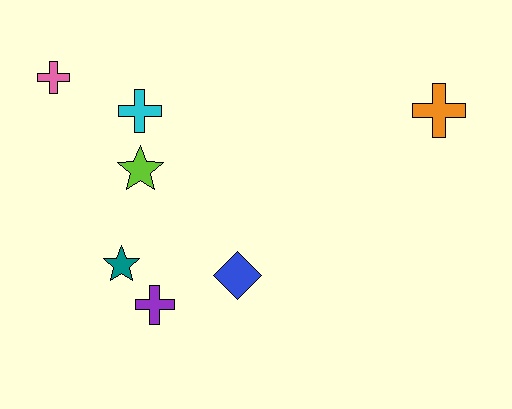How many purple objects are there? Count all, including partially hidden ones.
There is 1 purple object.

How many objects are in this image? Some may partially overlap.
There are 7 objects.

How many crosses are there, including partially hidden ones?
There are 4 crosses.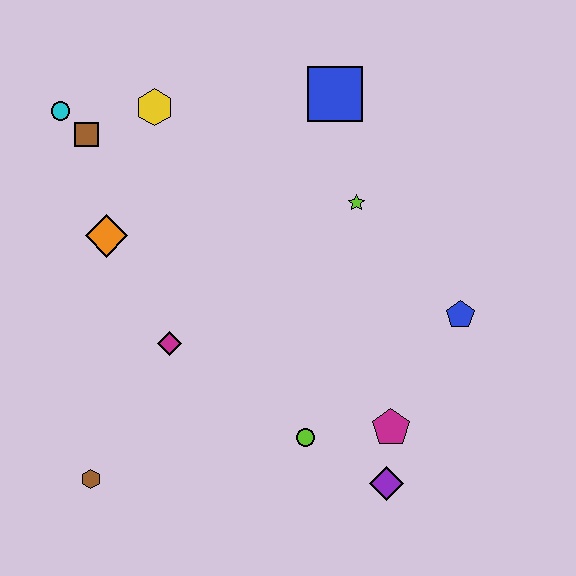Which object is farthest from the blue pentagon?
The cyan circle is farthest from the blue pentagon.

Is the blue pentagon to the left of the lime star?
No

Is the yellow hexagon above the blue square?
No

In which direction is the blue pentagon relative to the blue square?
The blue pentagon is below the blue square.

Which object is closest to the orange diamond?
The brown square is closest to the orange diamond.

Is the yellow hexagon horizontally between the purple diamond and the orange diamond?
Yes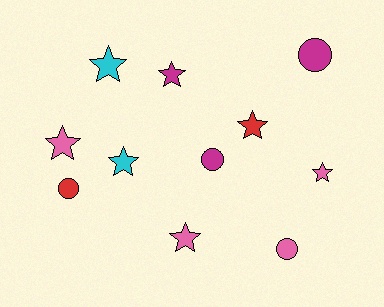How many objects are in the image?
There are 11 objects.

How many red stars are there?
There is 1 red star.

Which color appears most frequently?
Pink, with 4 objects.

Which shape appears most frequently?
Star, with 7 objects.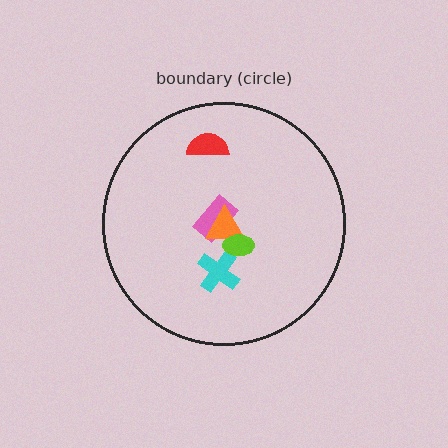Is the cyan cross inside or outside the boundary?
Inside.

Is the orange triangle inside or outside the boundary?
Inside.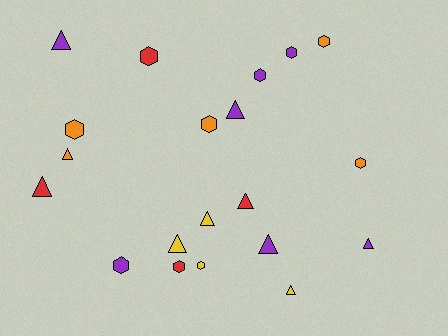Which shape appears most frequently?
Triangle, with 10 objects.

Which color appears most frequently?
Purple, with 7 objects.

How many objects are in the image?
There are 20 objects.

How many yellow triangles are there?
There are 3 yellow triangles.